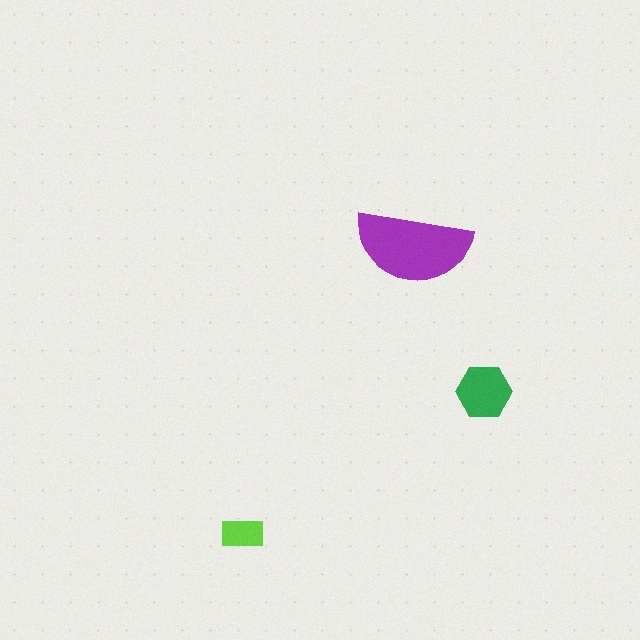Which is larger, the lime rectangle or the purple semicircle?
The purple semicircle.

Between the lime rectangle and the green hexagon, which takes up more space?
The green hexagon.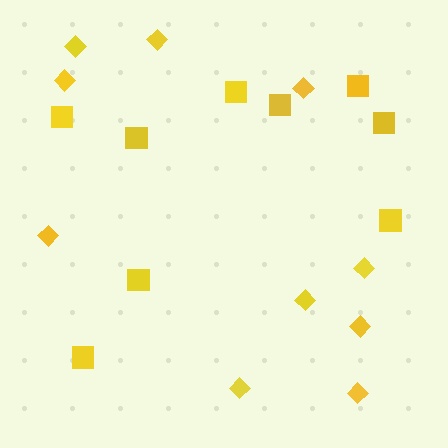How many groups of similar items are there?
There are 2 groups: one group of diamonds (10) and one group of squares (9).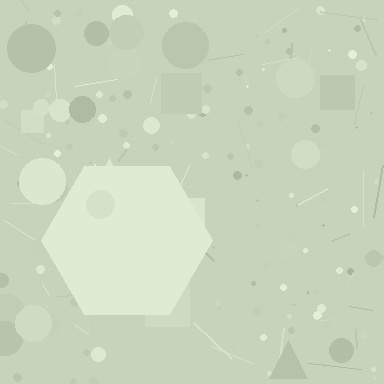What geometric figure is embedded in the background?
A hexagon is embedded in the background.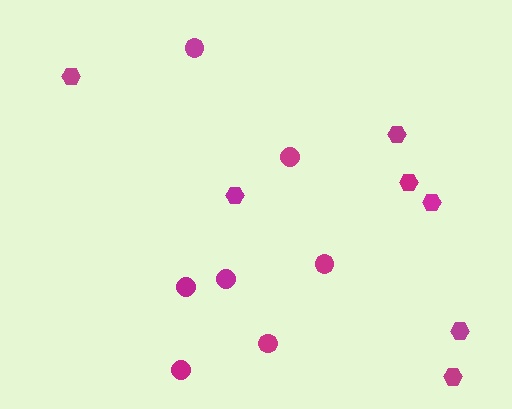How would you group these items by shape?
There are 2 groups: one group of hexagons (7) and one group of circles (7).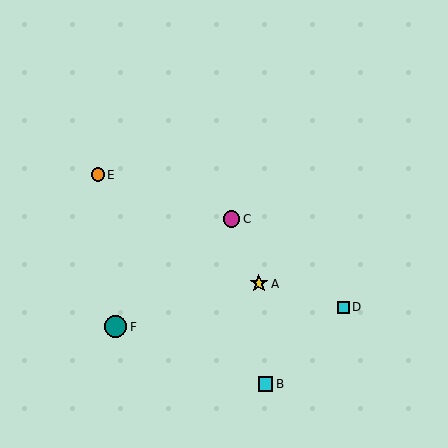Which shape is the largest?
The teal circle (labeled F) is the largest.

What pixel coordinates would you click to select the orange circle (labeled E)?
Click at (98, 175) to select the orange circle E.